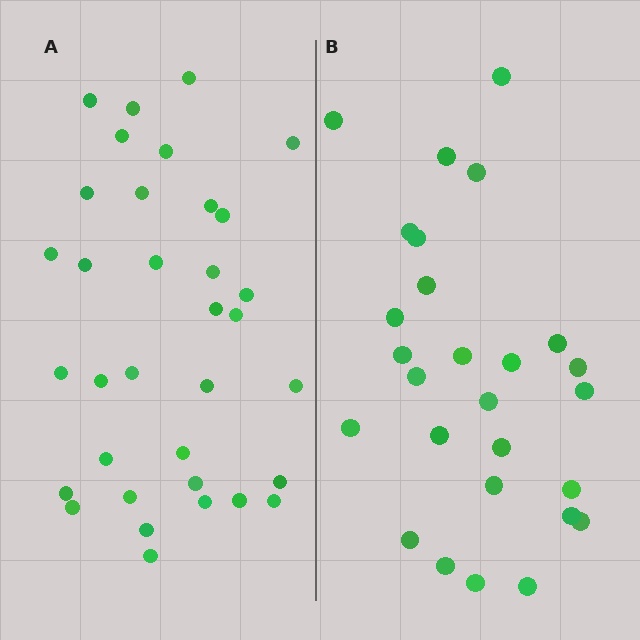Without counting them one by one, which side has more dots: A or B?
Region A (the left region) has more dots.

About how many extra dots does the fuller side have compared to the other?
Region A has roughly 8 or so more dots than region B.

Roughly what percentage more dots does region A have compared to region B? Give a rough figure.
About 25% more.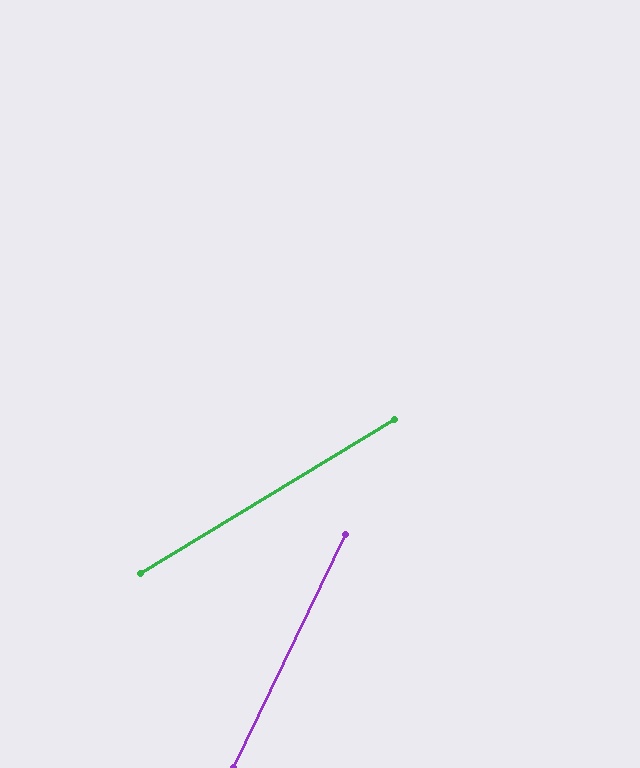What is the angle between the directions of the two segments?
Approximately 33 degrees.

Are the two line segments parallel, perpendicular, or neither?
Neither parallel nor perpendicular — they differ by about 33°.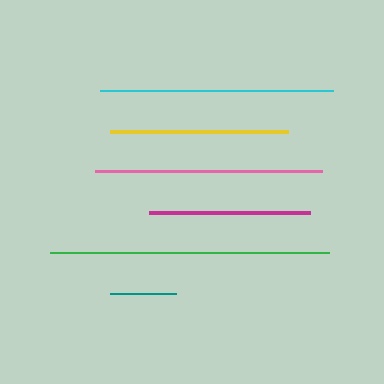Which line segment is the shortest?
The teal line is the shortest at approximately 65 pixels.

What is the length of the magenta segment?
The magenta segment is approximately 161 pixels long.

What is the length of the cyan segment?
The cyan segment is approximately 233 pixels long.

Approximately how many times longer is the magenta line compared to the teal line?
The magenta line is approximately 2.5 times the length of the teal line.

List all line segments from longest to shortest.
From longest to shortest: green, cyan, pink, yellow, magenta, teal.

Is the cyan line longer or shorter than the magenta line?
The cyan line is longer than the magenta line.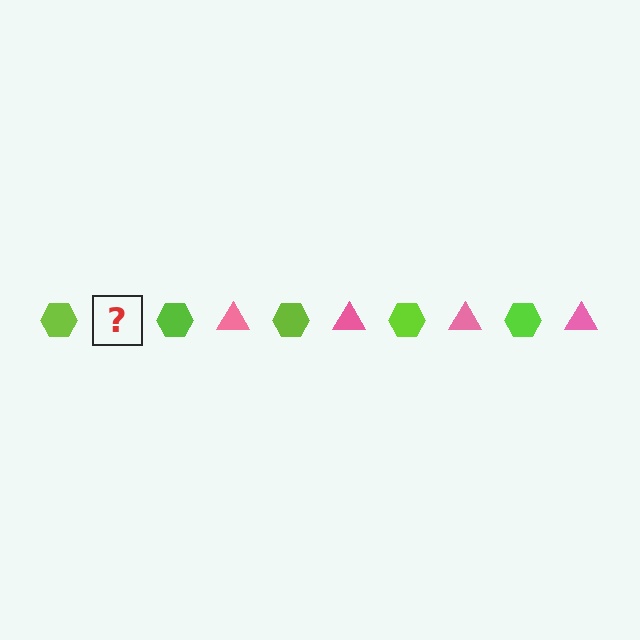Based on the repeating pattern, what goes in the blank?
The blank should be a pink triangle.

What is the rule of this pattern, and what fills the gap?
The rule is that the pattern alternates between lime hexagon and pink triangle. The gap should be filled with a pink triangle.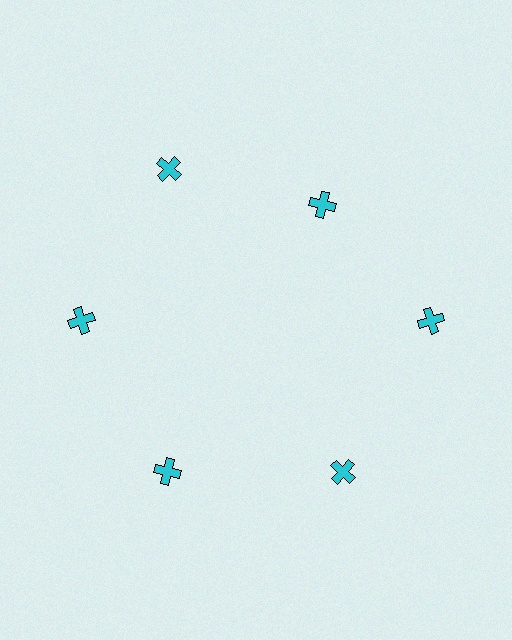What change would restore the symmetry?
The symmetry would be restored by moving it outward, back onto the ring so that all 6 crosses sit at equal angles and equal distance from the center.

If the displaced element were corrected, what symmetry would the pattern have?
It would have 6-fold rotational symmetry — the pattern would map onto itself every 60 degrees.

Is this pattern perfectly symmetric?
No. The 6 cyan crosses are arranged in a ring, but one element near the 1 o'clock position is pulled inward toward the center, breaking the 6-fold rotational symmetry.